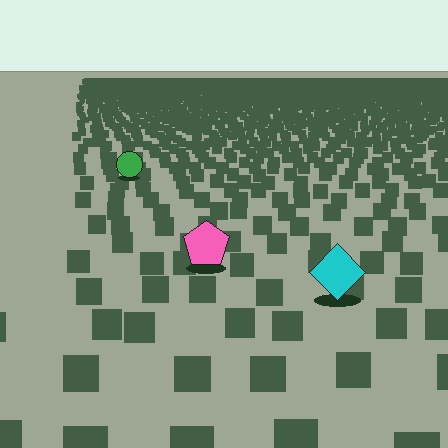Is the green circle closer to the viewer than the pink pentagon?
No. The pink pentagon is closer — you can tell from the texture gradient: the ground texture is coarser near it.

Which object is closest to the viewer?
The cyan diamond is closest. The texture marks near it are larger and more spread out.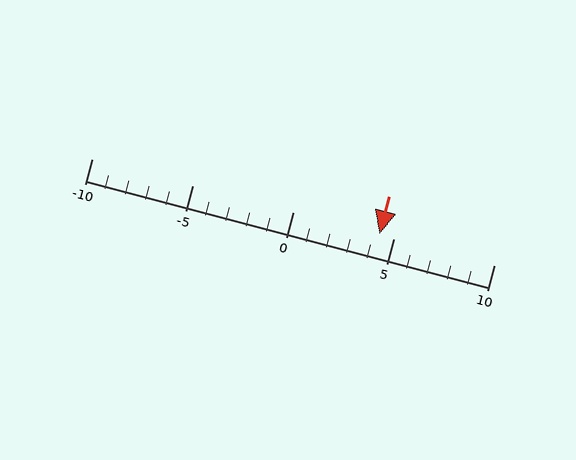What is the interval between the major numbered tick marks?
The major tick marks are spaced 5 units apart.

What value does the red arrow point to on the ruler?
The red arrow points to approximately 4.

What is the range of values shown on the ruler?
The ruler shows values from -10 to 10.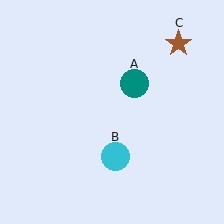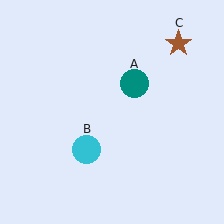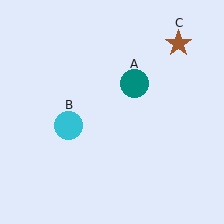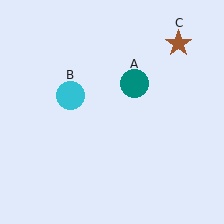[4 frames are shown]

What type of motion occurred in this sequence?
The cyan circle (object B) rotated clockwise around the center of the scene.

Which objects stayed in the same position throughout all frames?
Teal circle (object A) and brown star (object C) remained stationary.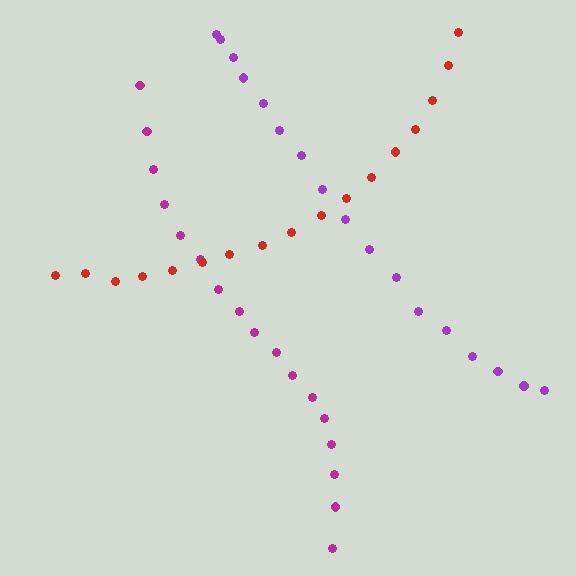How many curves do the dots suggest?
There are 3 distinct paths.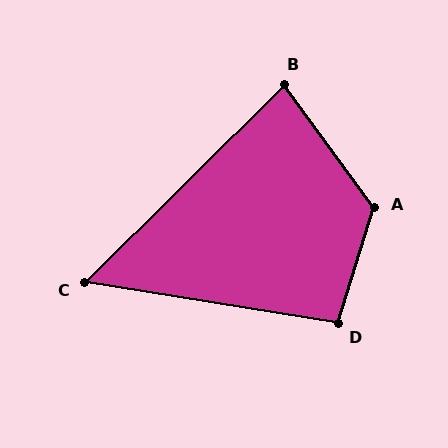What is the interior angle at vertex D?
Approximately 98 degrees (obtuse).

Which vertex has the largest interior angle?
A, at approximately 126 degrees.